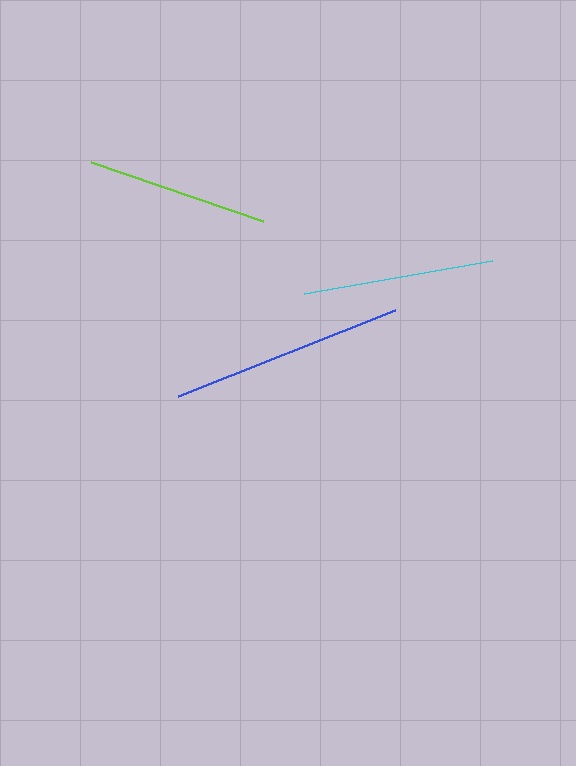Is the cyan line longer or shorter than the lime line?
The cyan line is longer than the lime line.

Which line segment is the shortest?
The lime line is the shortest at approximately 182 pixels.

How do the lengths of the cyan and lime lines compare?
The cyan and lime lines are approximately the same length.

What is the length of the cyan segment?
The cyan segment is approximately 191 pixels long.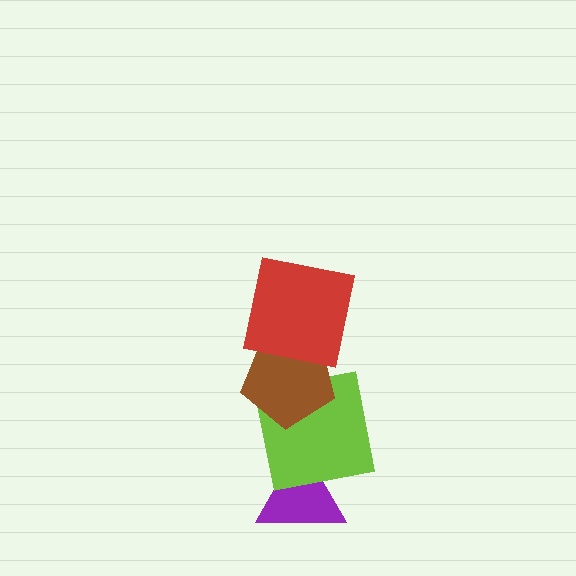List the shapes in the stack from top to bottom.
From top to bottom: the red square, the brown pentagon, the lime square, the purple triangle.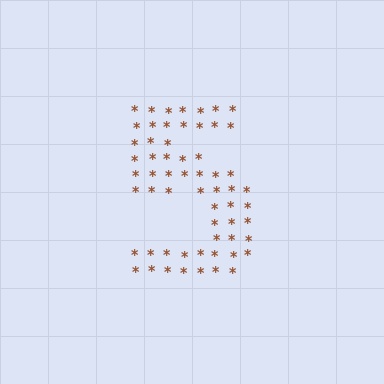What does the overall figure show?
The overall figure shows the digit 5.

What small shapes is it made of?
It is made of small asterisks.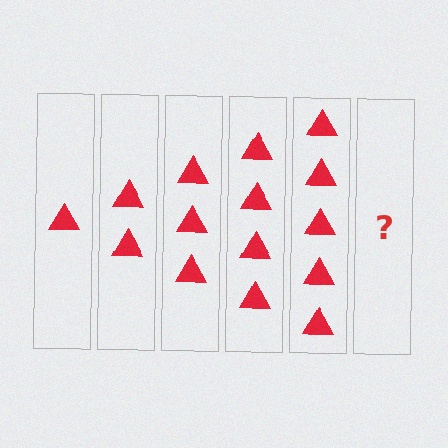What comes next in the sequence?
The next element should be 6 triangles.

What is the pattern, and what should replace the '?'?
The pattern is that each step adds one more triangle. The '?' should be 6 triangles.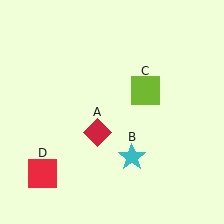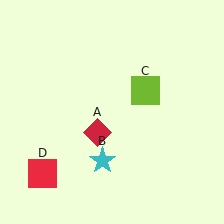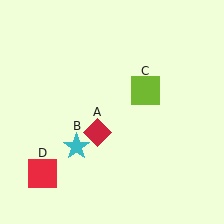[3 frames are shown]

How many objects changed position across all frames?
1 object changed position: cyan star (object B).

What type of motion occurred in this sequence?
The cyan star (object B) rotated clockwise around the center of the scene.